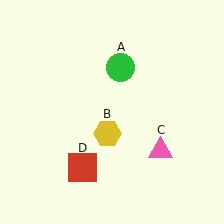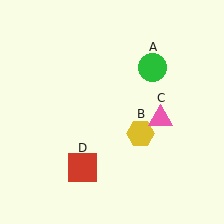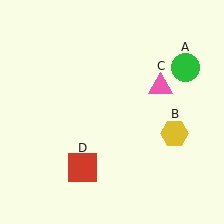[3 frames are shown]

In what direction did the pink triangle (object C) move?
The pink triangle (object C) moved up.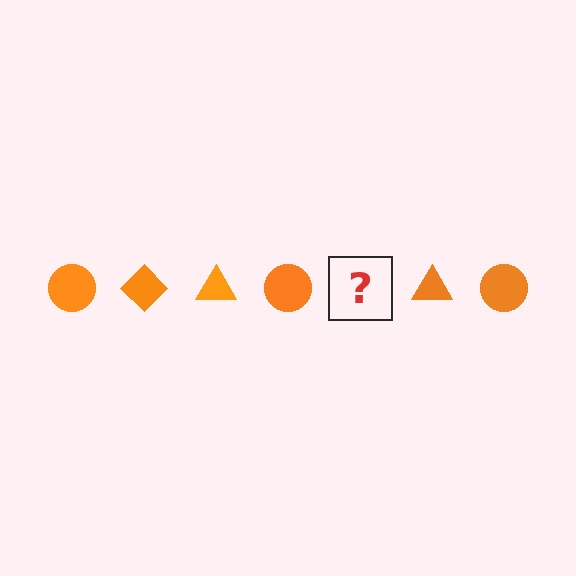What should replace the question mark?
The question mark should be replaced with an orange diamond.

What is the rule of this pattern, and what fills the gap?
The rule is that the pattern cycles through circle, diamond, triangle shapes in orange. The gap should be filled with an orange diamond.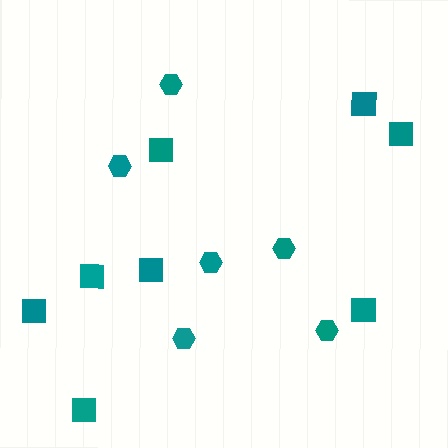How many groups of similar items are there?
There are 2 groups: one group of squares (8) and one group of hexagons (6).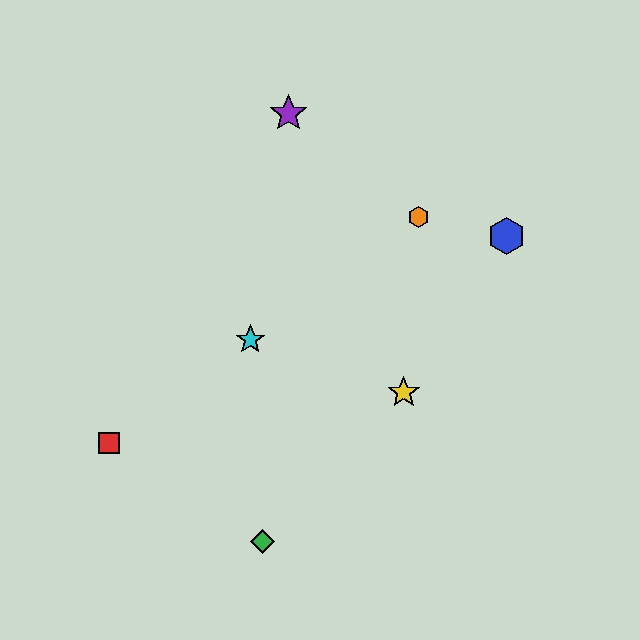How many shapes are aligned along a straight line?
3 shapes (the red square, the orange hexagon, the cyan star) are aligned along a straight line.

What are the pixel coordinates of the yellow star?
The yellow star is at (404, 392).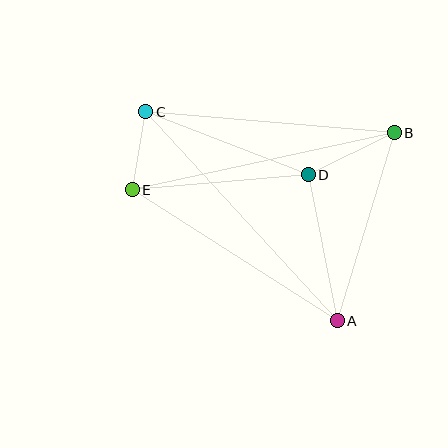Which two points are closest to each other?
Points C and E are closest to each other.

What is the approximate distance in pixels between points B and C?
The distance between B and C is approximately 249 pixels.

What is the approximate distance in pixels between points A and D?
The distance between A and D is approximately 149 pixels.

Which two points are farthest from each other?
Points A and C are farthest from each other.